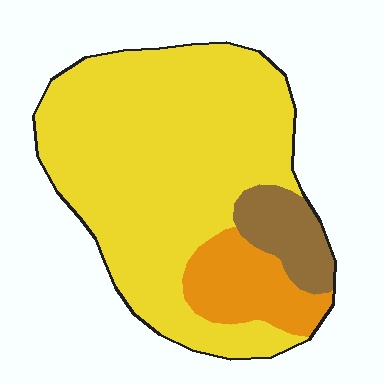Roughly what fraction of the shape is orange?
Orange covers about 15% of the shape.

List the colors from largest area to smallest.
From largest to smallest: yellow, orange, brown.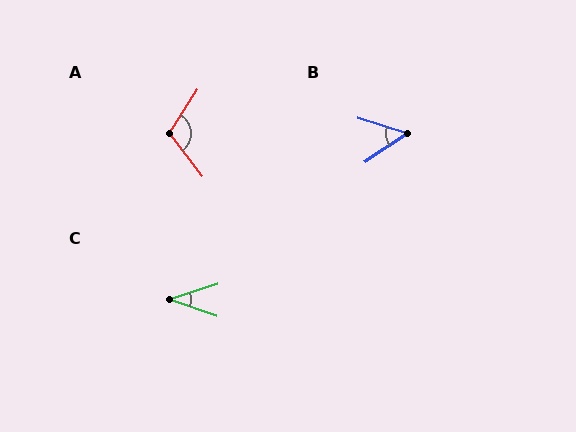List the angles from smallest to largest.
C (37°), B (52°), A (110°).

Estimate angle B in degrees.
Approximately 52 degrees.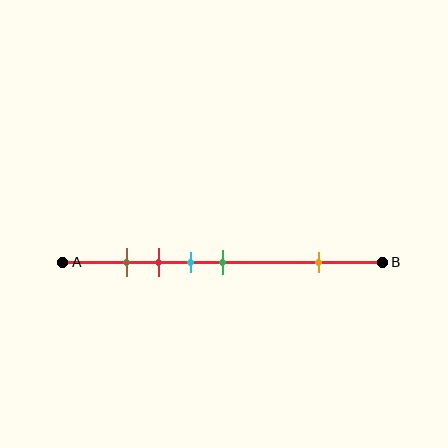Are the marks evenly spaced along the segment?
No, the marks are not evenly spaced.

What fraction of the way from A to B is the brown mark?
The brown mark is approximately 20% (0.2) of the way from A to B.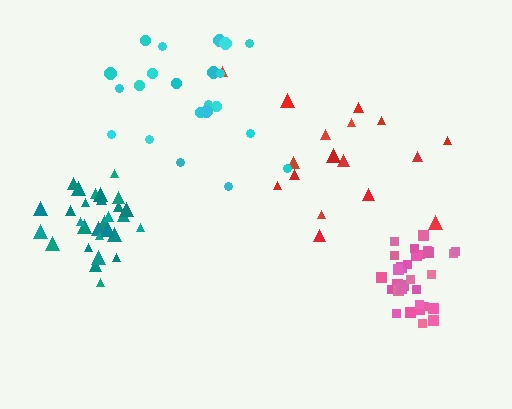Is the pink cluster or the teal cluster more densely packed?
Pink.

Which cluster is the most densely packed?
Pink.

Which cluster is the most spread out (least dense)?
Red.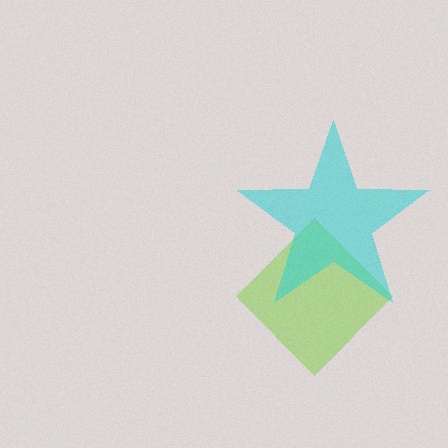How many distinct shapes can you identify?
There are 2 distinct shapes: a lime diamond, a cyan star.